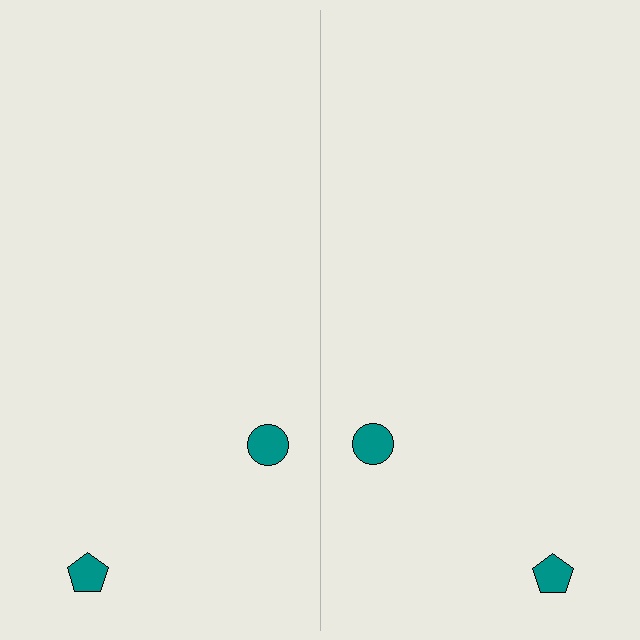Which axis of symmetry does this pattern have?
The pattern has a vertical axis of symmetry running through the center of the image.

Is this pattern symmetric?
Yes, this pattern has bilateral (reflection) symmetry.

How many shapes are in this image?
There are 4 shapes in this image.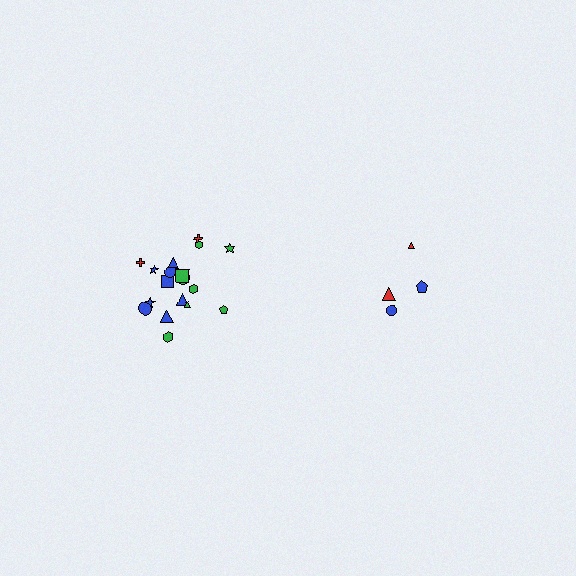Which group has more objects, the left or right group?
The left group.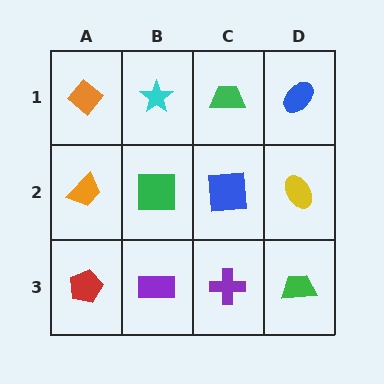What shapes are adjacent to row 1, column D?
A yellow ellipse (row 2, column D), a green trapezoid (row 1, column C).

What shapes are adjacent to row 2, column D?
A blue ellipse (row 1, column D), a green trapezoid (row 3, column D), a blue square (row 2, column C).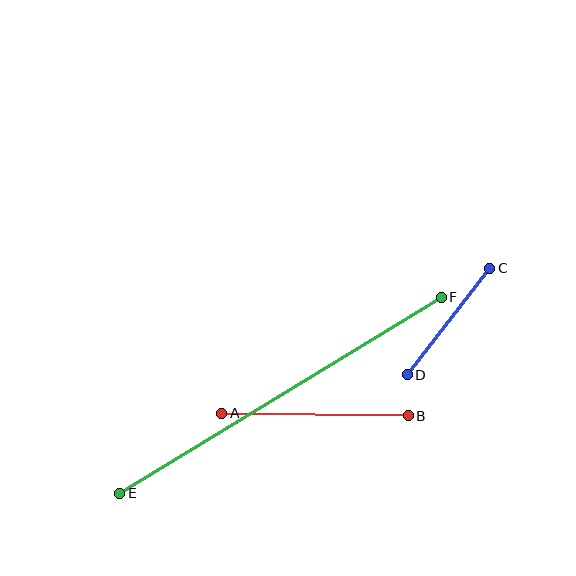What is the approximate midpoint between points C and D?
The midpoint is at approximately (448, 322) pixels.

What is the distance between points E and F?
The distance is approximately 376 pixels.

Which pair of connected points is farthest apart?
Points E and F are farthest apart.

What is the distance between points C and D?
The distance is approximately 135 pixels.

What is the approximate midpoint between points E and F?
The midpoint is at approximately (281, 395) pixels.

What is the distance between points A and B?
The distance is approximately 187 pixels.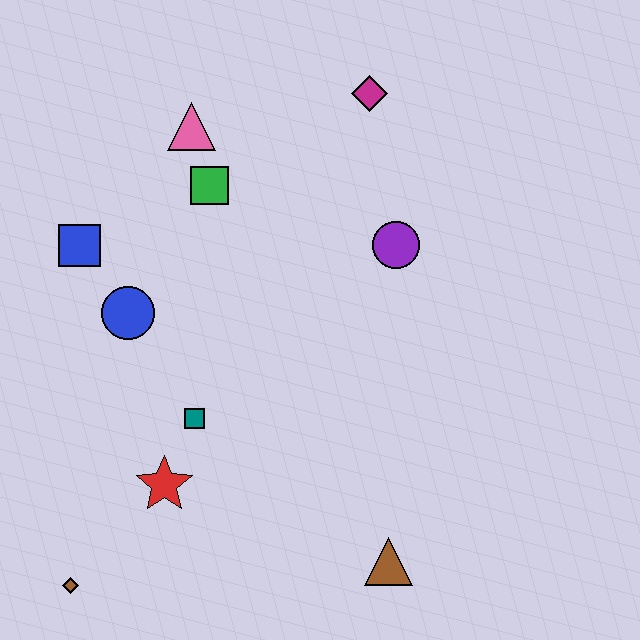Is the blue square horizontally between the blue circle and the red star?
No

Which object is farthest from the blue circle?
The brown triangle is farthest from the blue circle.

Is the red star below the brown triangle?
No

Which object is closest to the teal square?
The red star is closest to the teal square.